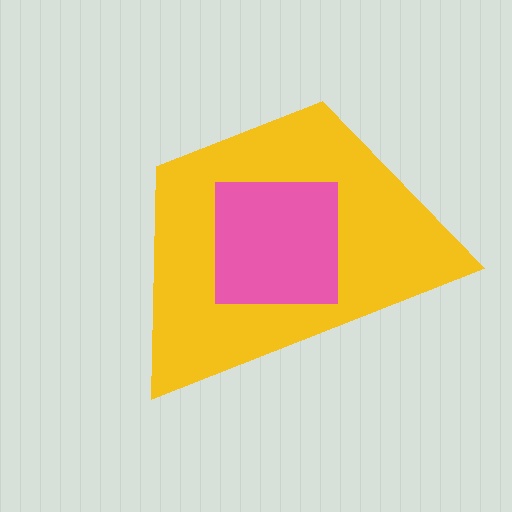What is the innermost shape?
The pink square.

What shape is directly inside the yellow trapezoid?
The pink square.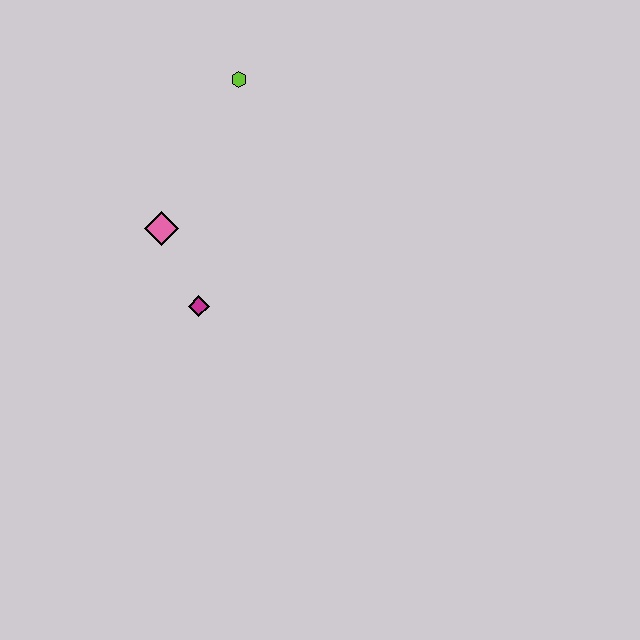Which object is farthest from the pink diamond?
The lime hexagon is farthest from the pink diamond.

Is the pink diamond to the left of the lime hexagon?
Yes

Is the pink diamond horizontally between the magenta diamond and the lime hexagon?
No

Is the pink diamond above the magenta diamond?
Yes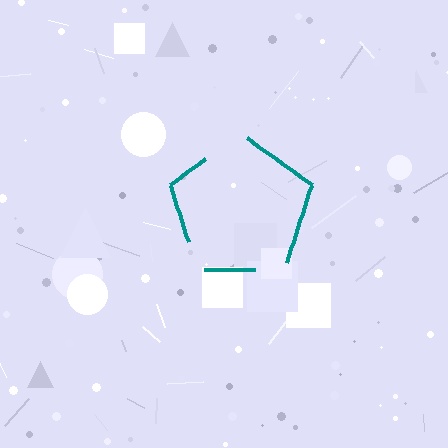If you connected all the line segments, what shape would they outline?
They would outline a pentagon.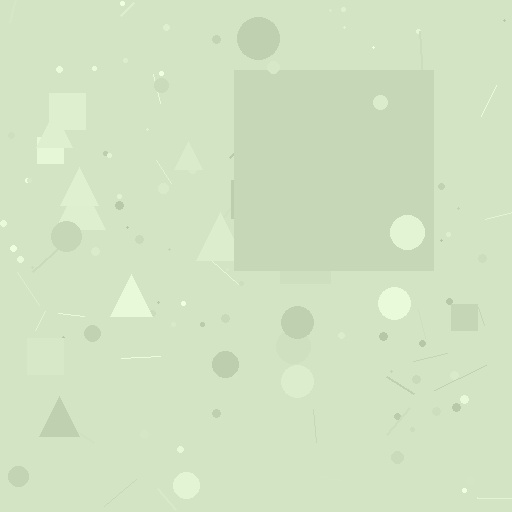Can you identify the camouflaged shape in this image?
The camouflaged shape is a square.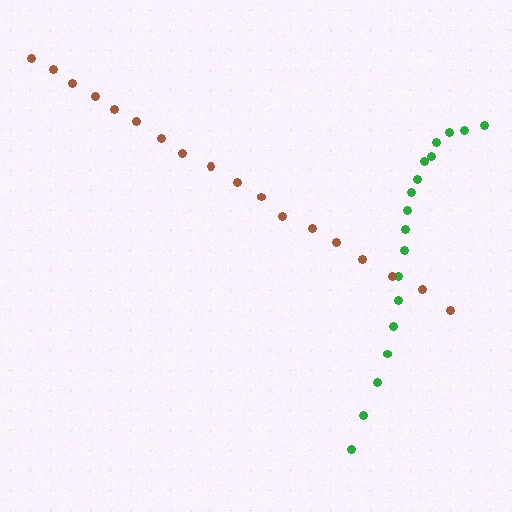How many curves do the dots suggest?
There are 2 distinct paths.